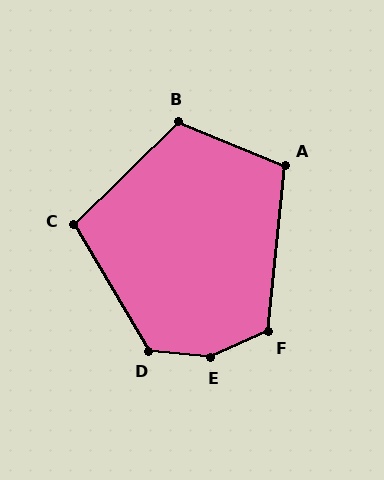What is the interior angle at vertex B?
Approximately 113 degrees (obtuse).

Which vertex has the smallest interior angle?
C, at approximately 104 degrees.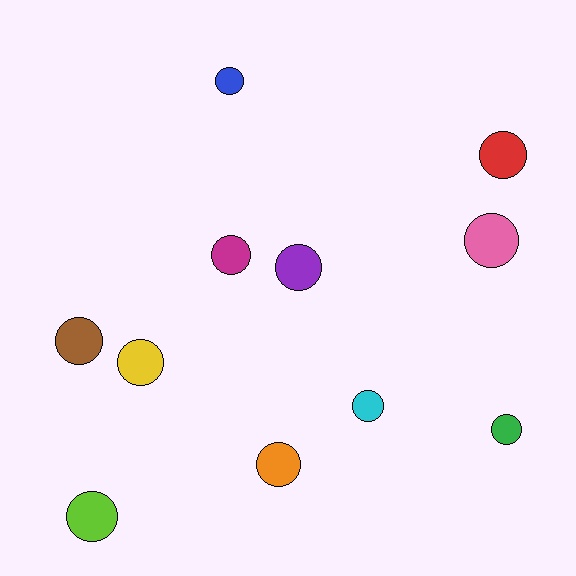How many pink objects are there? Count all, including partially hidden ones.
There is 1 pink object.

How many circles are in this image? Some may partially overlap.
There are 11 circles.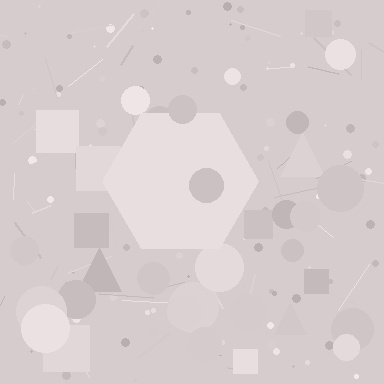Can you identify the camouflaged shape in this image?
The camouflaged shape is a hexagon.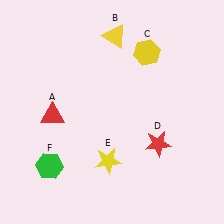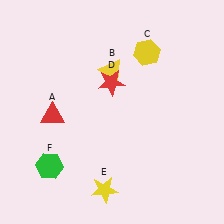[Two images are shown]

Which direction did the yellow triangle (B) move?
The yellow triangle (B) moved down.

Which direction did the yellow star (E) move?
The yellow star (E) moved down.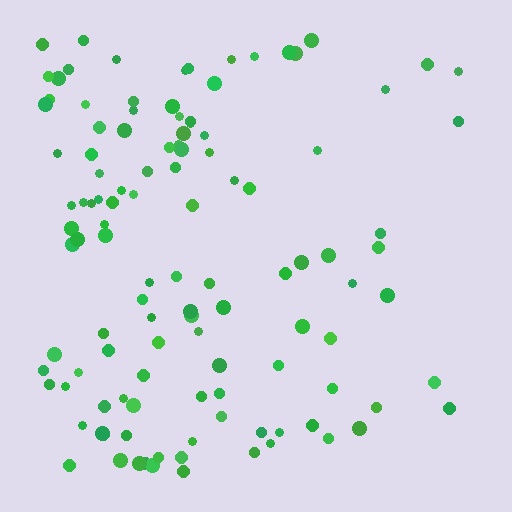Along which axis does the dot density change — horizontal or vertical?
Horizontal.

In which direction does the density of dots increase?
From right to left, with the left side densest.